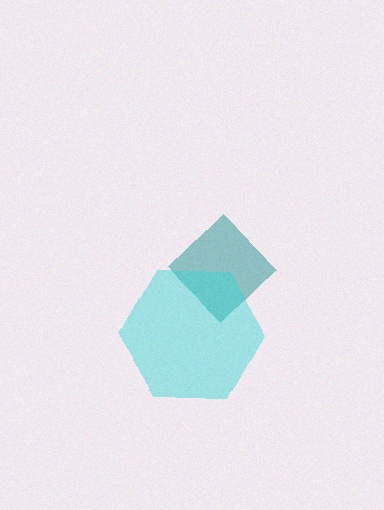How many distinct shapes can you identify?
There are 2 distinct shapes: a teal diamond, a cyan hexagon.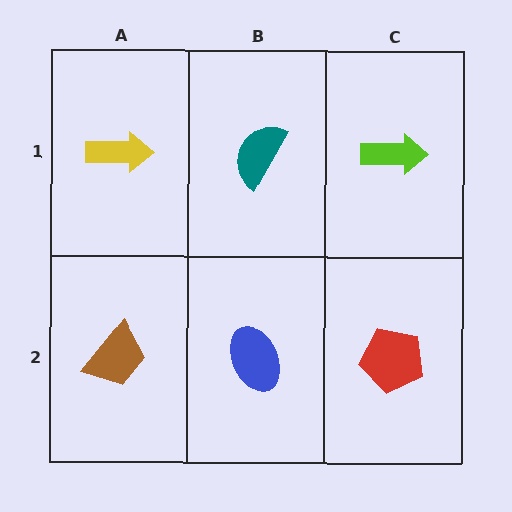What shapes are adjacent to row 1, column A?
A brown trapezoid (row 2, column A), a teal semicircle (row 1, column B).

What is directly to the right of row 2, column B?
A red pentagon.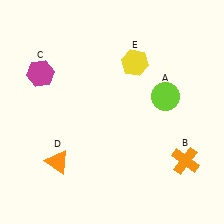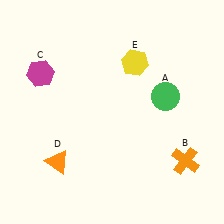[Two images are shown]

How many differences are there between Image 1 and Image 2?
There is 1 difference between the two images.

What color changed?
The circle (A) changed from lime in Image 1 to green in Image 2.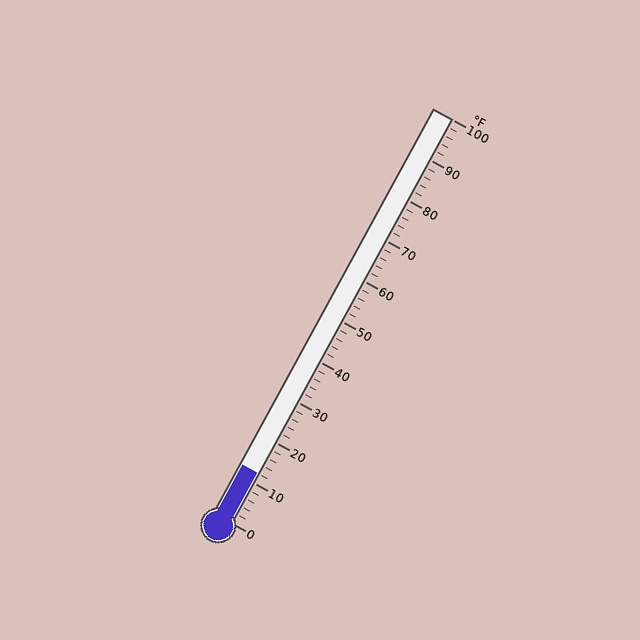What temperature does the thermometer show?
The thermometer shows approximately 12°F.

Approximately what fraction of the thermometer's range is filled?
The thermometer is filled to approximately 10% of its range.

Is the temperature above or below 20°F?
The temperature is below 20°F.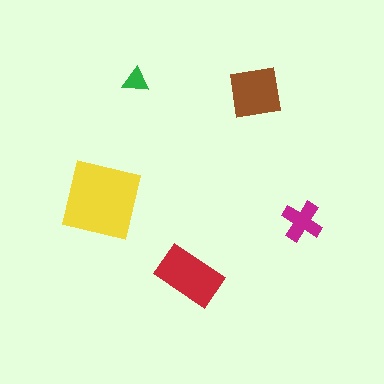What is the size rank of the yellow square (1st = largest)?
1st.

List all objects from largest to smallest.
The yellow square, the red rectangle, the brown square, the magenta cross, the green triangle.